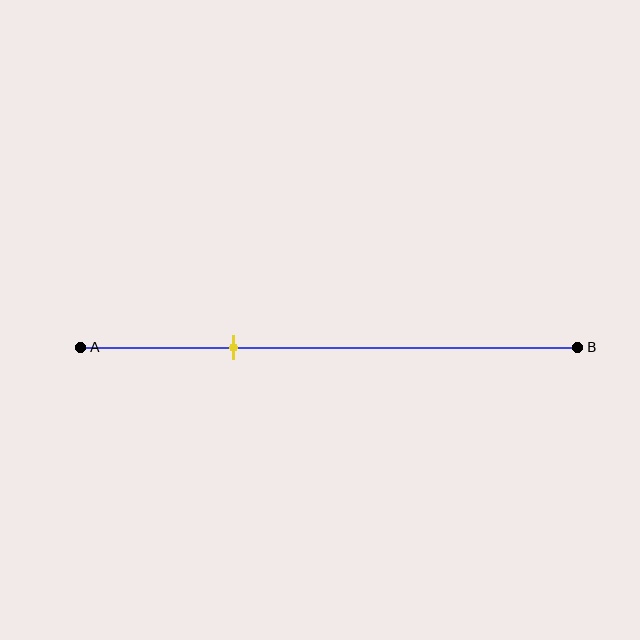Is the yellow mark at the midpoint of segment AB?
No, the mark is at about 30% from A, not at the 50% midpoint.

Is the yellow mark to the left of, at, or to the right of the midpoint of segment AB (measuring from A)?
The yellow mark is to the left of the midpoint of segment AB.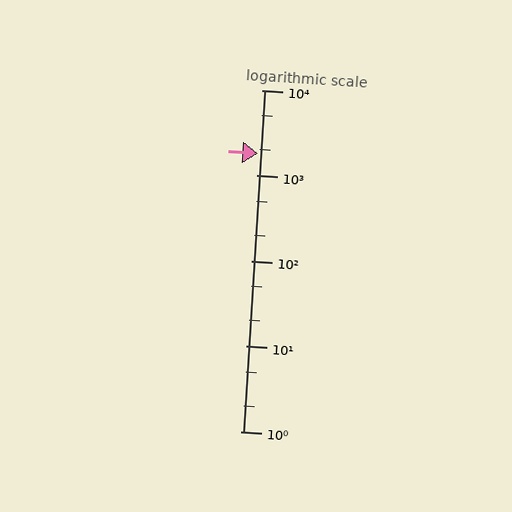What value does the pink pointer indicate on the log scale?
The pointer indicates approximately 1800.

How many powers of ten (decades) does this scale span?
The scale spans 4 decades, from 1 to 10000.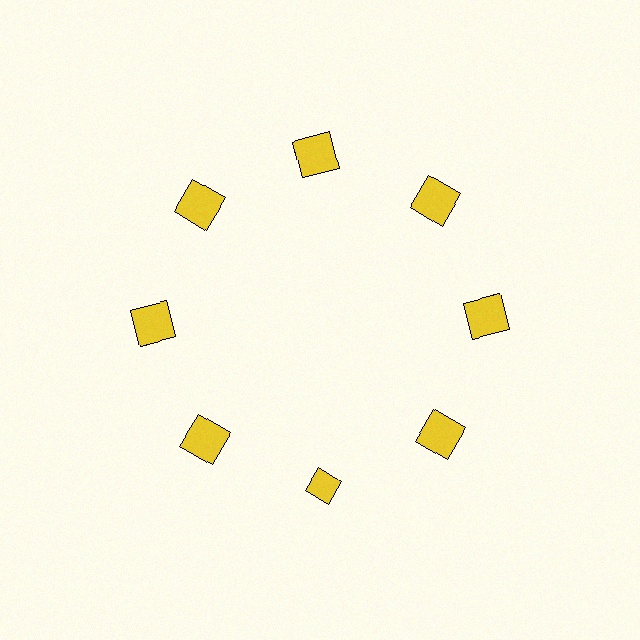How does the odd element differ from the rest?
It has a different shape: diamond instead of square.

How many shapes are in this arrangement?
There are 8 shapes arranged in a ring pattern.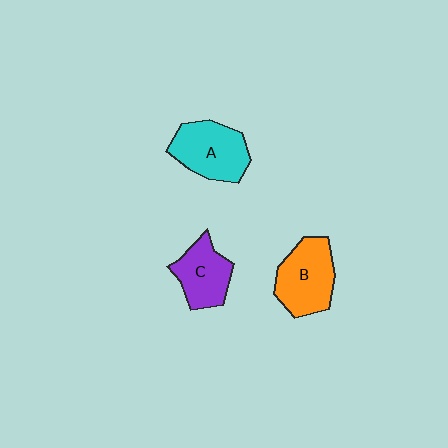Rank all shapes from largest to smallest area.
From largest to smallest: B (orange), A (cyan), C (purple).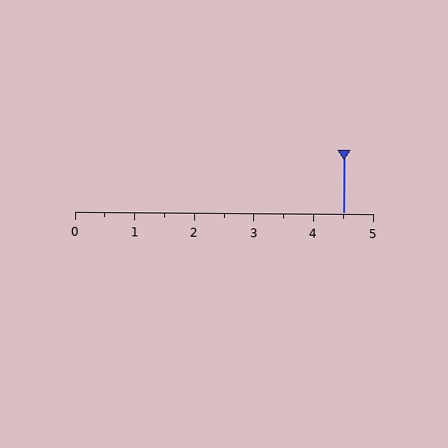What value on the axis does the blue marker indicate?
The marker indicates approximately 4.5.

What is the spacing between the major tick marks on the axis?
The major ticks are spaced 1 apart.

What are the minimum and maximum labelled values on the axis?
The axis runs from 0 to 5.